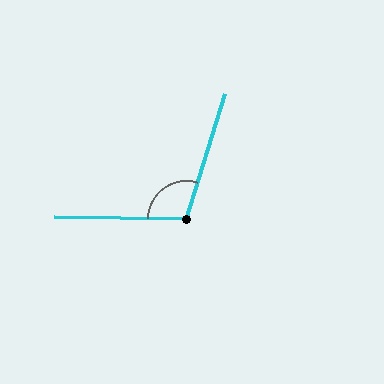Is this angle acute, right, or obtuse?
It is obtuse.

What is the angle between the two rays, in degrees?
Approximately 106 degrees.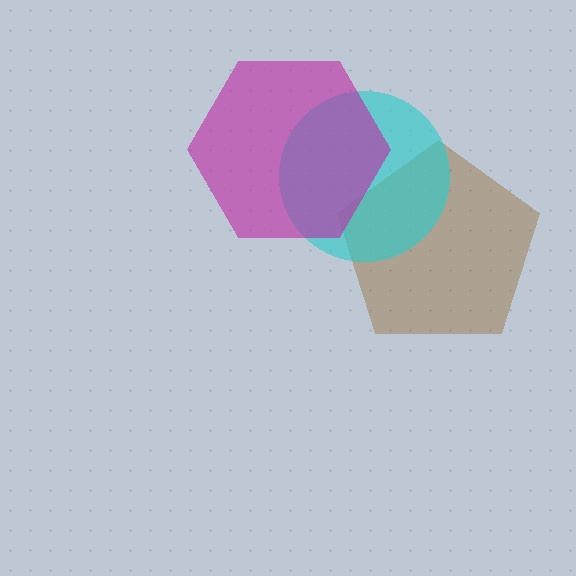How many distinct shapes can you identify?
There are 3 distinct shapes: a brown pentagon, a cyan circle, a magenta hexagon.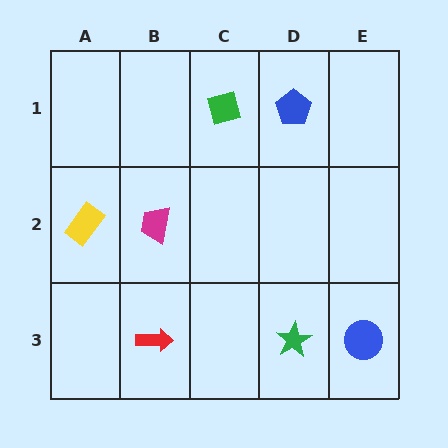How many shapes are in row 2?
2 shapes.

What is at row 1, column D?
A blue pentagon.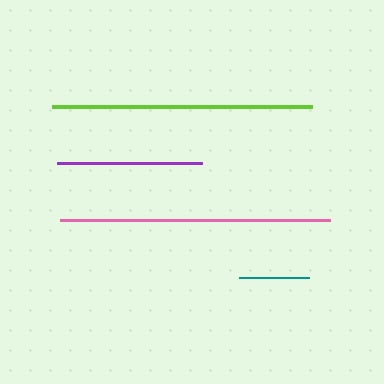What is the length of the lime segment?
The lime segment is approximately 259 pixels long.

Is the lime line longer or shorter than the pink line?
The pink line is longer than the lime line.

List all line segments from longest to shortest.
From longest to shortest: pink, lime, purple, teal.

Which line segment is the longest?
The pink line is the longest at approximately 270 pixels.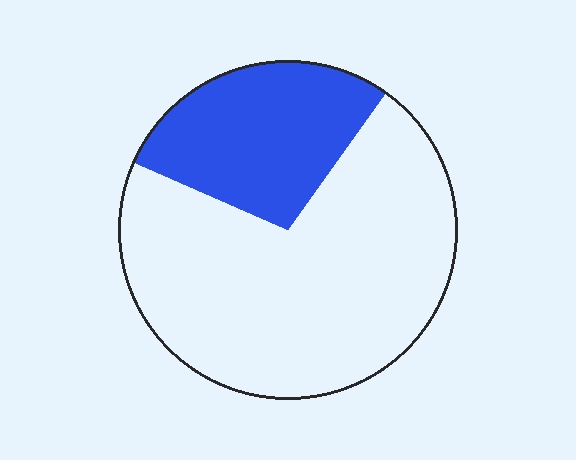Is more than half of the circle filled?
No.